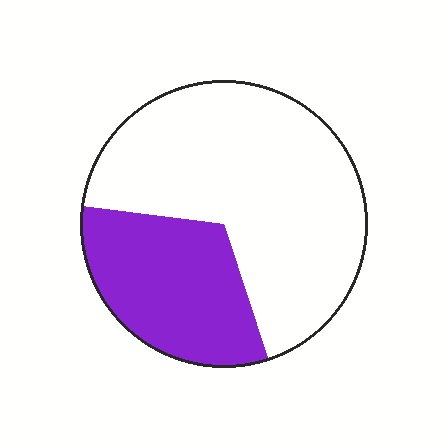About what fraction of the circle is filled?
About one third (1/3).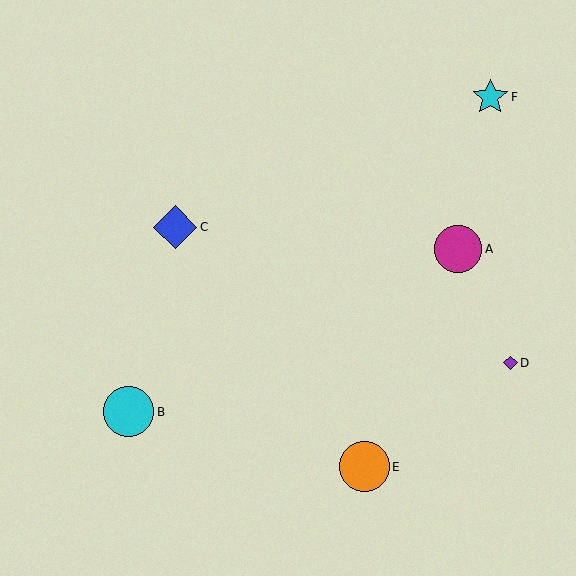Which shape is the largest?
The orange circle (labeled E) is the largest.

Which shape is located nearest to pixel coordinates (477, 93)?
The cyan star (labeled F) at (490, 97) is nearest to that location.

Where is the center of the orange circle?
The center of the orange circle is at (364, 467).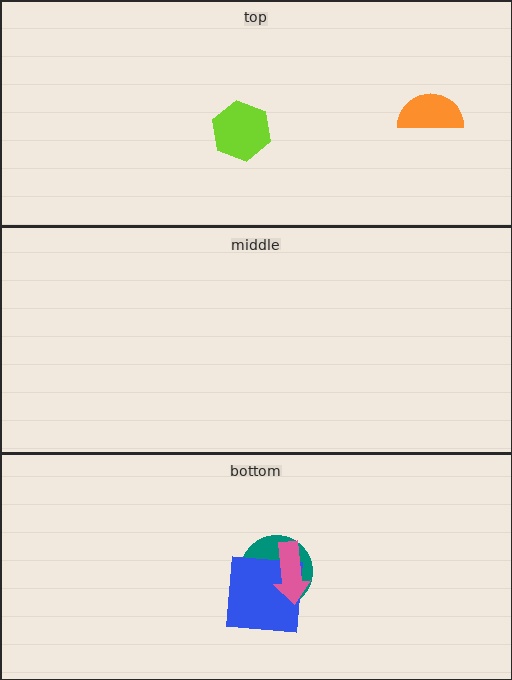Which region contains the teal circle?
The bottom region.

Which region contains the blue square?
The bottom region.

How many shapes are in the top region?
2.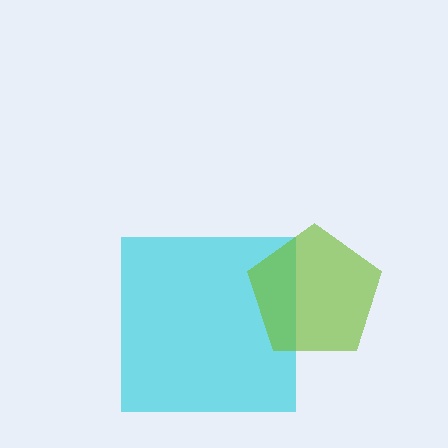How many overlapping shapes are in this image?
There are 2 overlapping shapes in the image.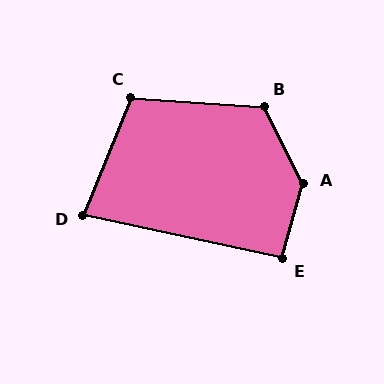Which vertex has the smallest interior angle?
D, at approximately 80 degrees.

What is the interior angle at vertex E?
Approximately 94 degrees (approximately right).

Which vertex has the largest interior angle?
A, at approximately 137 degrees.